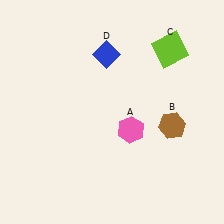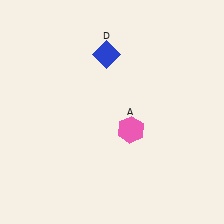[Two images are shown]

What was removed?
The lime square (C), the brown hexagon (B) were removed in Image 2.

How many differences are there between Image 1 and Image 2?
There are 2 differences between the two images.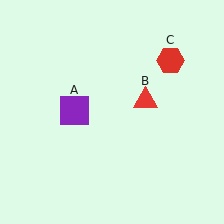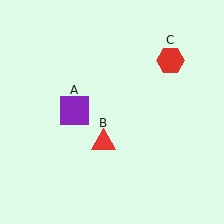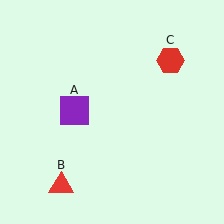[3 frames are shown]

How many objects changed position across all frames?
1 object changed position: red triangle (object B).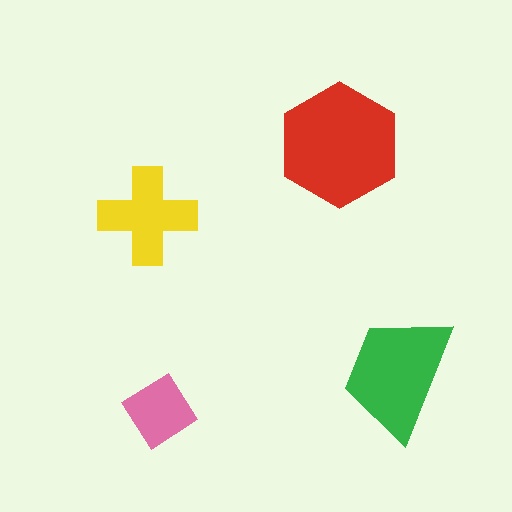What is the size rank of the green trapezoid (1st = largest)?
2nd.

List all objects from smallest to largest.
The pink diamond, the yellow cross, the green trapezoid, the red hexagon.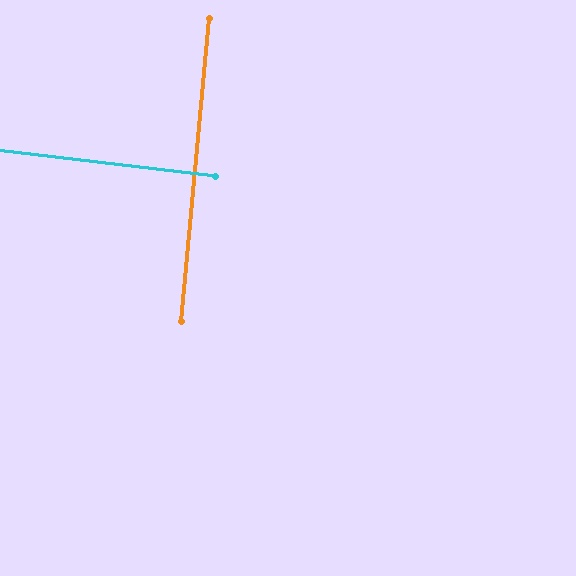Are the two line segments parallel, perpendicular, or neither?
Perpendicular — they meet at approximately 88°.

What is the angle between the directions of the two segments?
Approximately 88 degrees.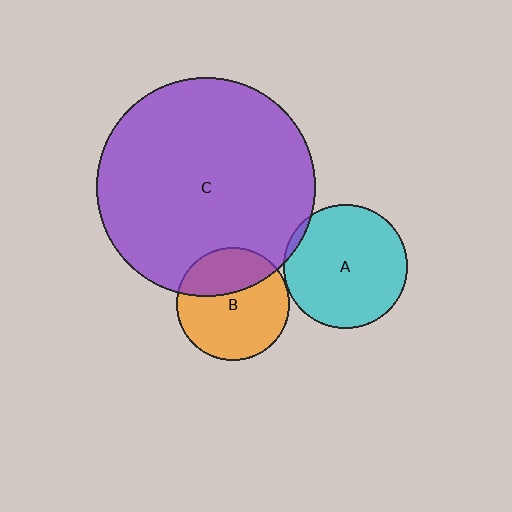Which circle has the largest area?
Circle C (purple).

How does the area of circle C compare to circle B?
Approximately 3.7 times.